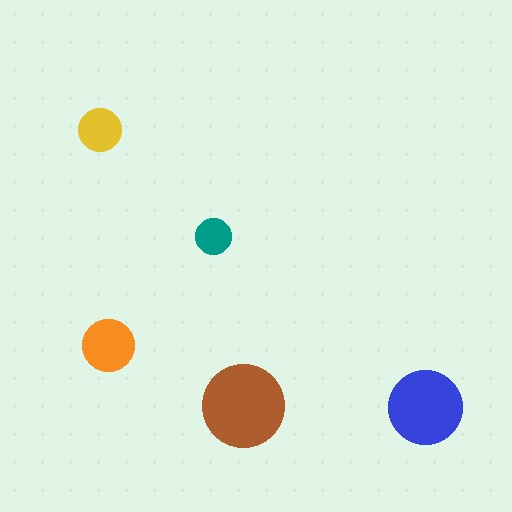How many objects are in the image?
There are 5 objects in the image.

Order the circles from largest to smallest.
the brown one, the blue one, the orange one, the yellow one, the teal one.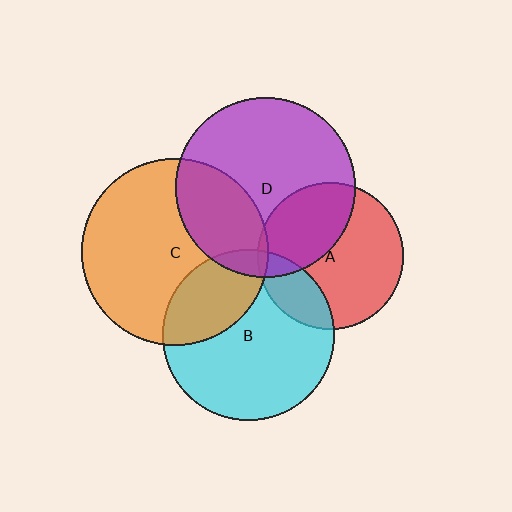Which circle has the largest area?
Circle C (orange).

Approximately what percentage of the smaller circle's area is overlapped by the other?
Approximately 30%.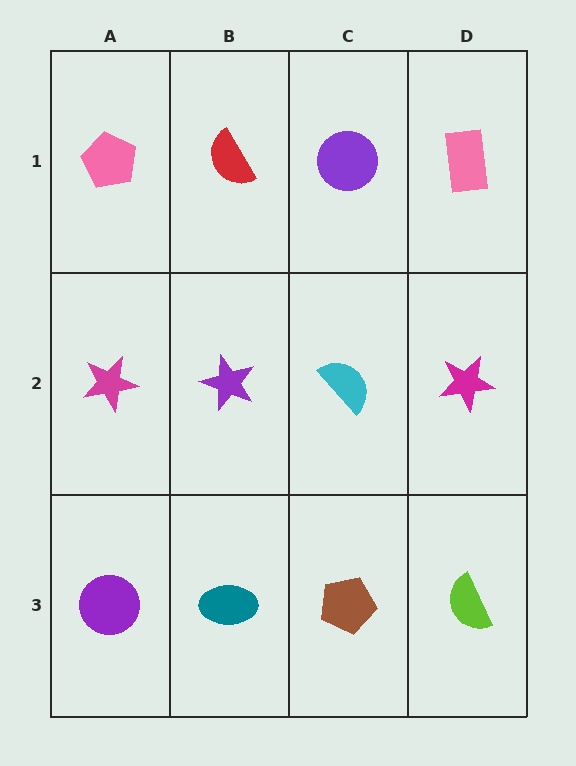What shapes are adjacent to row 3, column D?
A magenta star (row 2, column D), a brown pentagon (row 3, column C).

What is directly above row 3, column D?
A magenta star.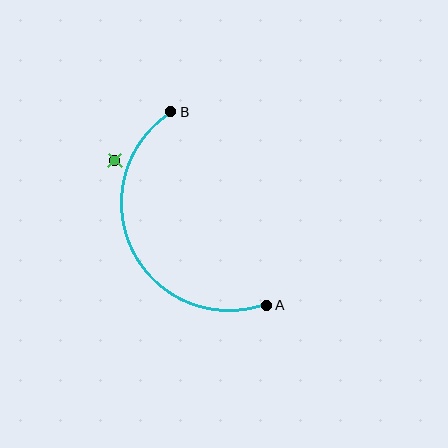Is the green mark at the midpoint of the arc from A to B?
No — the green mark does not lie on the arc at all. It sits slightly outside the curve.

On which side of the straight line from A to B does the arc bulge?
The arc bulges to the left of the straight line connecting A and B.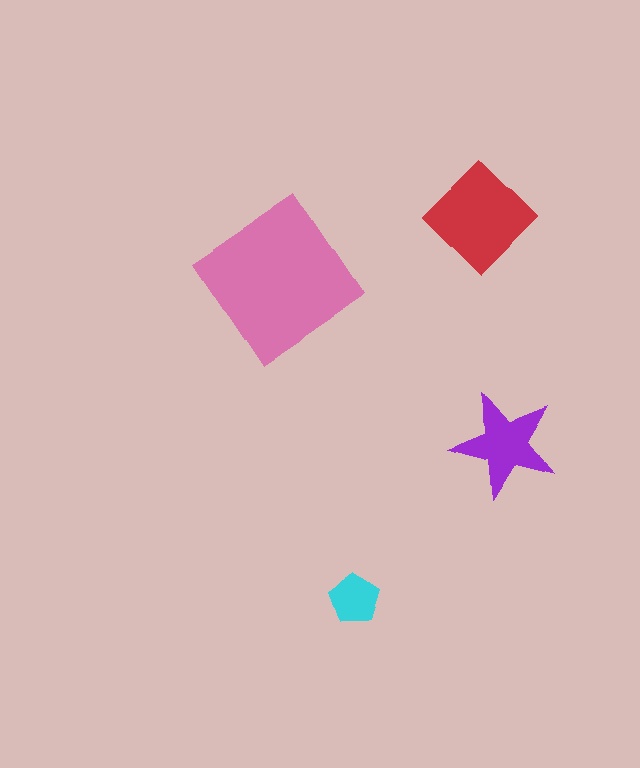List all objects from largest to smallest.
The pink diamond, the red diamond, the purple star, the cyan pentagon.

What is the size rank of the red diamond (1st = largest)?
2nd.